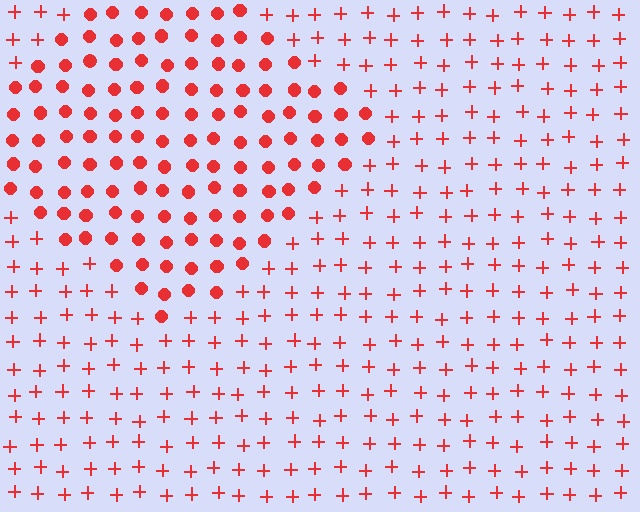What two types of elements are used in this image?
The image uses circles inside the diamond region and plus signs outside it.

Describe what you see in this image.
The image is filled with small red elements arranged in a uniform grid. A diamond-shaped region contains circles, while the surrounding area contains plus signs. The boundary is defined purely by the change in element shape.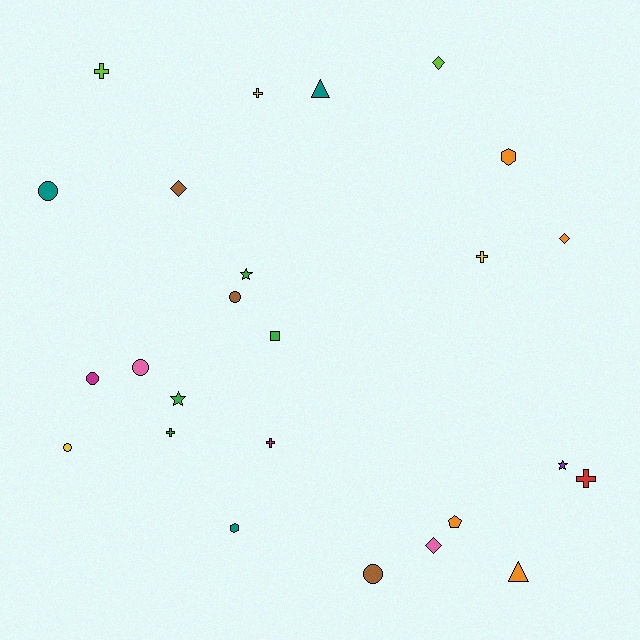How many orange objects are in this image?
There are 4 orange objects.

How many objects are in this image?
There are 25 objects.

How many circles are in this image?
There are 6 circles.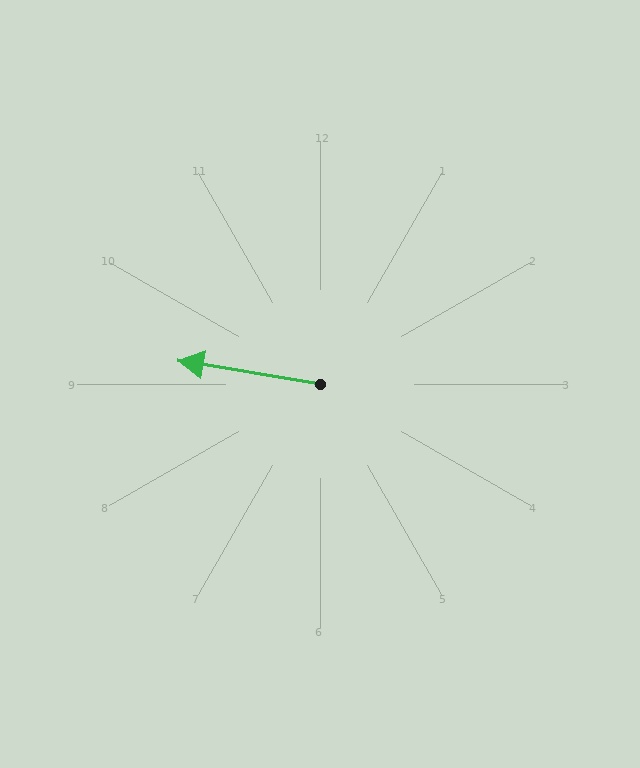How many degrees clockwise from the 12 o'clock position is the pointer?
Approximately 280 degrees.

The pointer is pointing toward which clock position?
Roughly 9 o'clock.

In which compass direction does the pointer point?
West.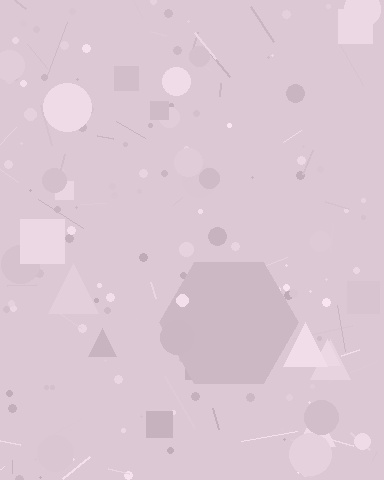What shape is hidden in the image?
A hexagon is hidden in the image.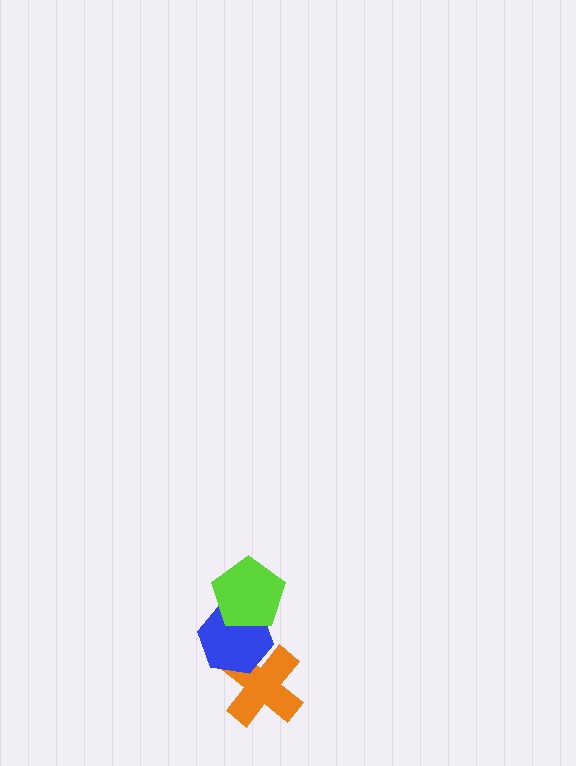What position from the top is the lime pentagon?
The lime pentagon is 1st from the top.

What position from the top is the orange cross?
The orange cross is 3rd from the top.